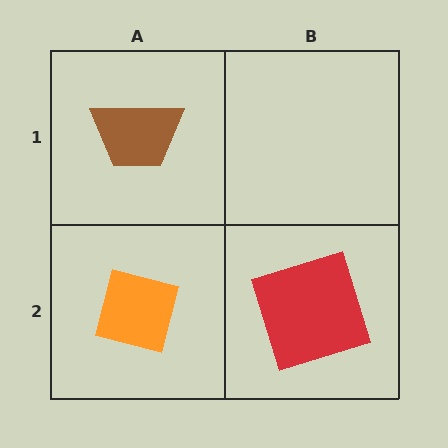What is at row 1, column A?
A brown trapezoid.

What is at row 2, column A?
An orange square.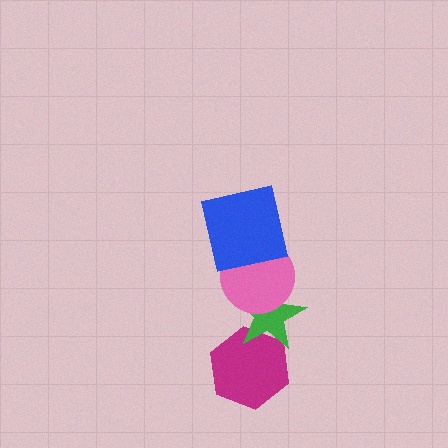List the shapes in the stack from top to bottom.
From top to bottom: the blue square, the pink circle, the green star, the magenta hexagon.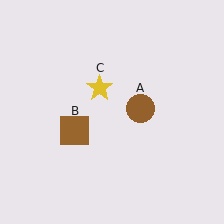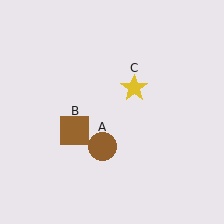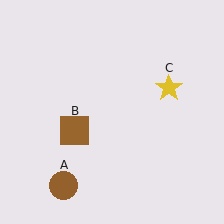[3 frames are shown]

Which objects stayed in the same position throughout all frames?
Brown square (object B) remained stationary.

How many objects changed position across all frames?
2 objects changed position: brown circle (object A), yellow star (object C).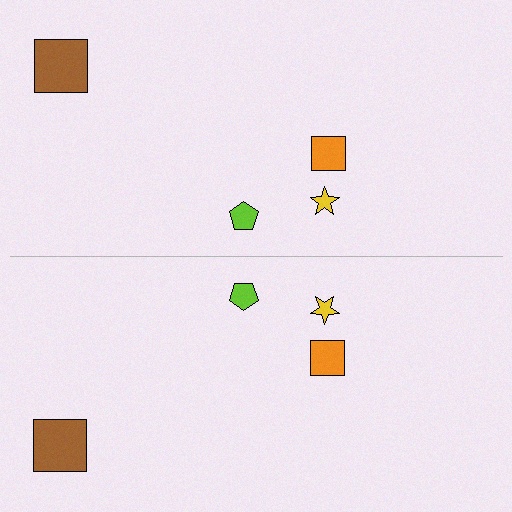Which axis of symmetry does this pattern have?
The pattern has a horizontal axis of symmetry running through the center of the image.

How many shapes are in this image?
There are 8 shapes in this image.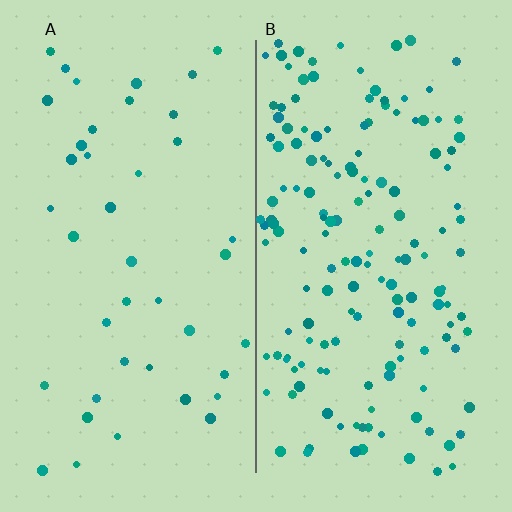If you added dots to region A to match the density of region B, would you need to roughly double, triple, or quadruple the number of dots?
Approximately quadruple.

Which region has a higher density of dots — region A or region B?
B (the right).